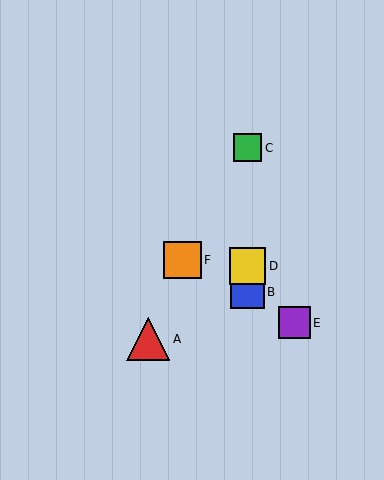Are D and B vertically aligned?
Yes, both are at x≈247.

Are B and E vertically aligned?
No, B is at x≈247 and E is at x≈295.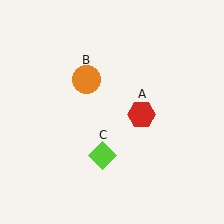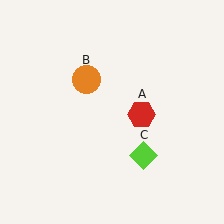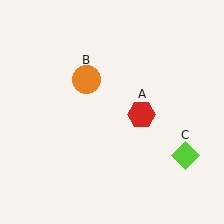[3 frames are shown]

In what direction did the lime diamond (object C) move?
The lime diamond (object C) moved right.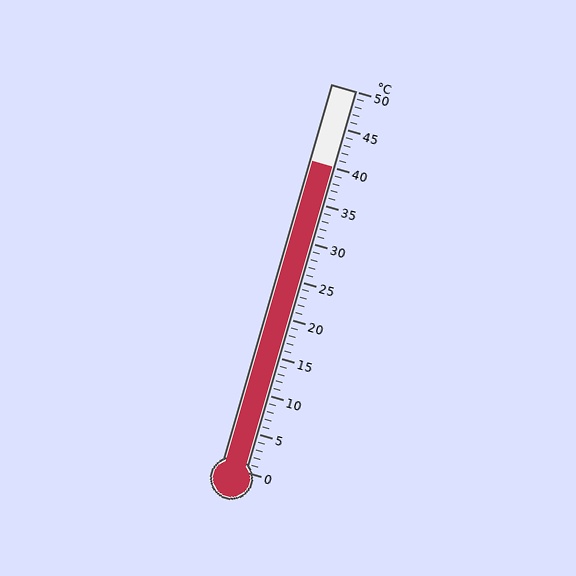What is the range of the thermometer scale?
The thermometer scale ranges from 0°C to 50°C.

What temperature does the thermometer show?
The thermometer shows approximately 40°C.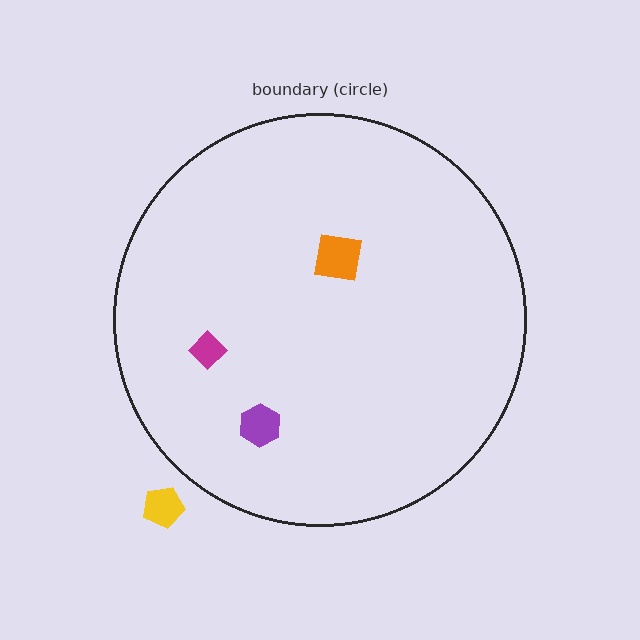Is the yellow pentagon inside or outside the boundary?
Outside.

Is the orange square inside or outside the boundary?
Inside.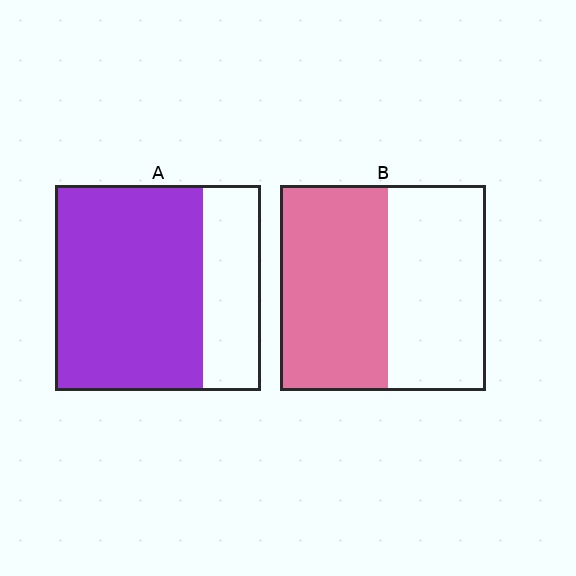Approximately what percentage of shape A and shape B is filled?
A is approximately 70% and B is approximately 50%.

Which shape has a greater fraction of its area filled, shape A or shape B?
Shape A.